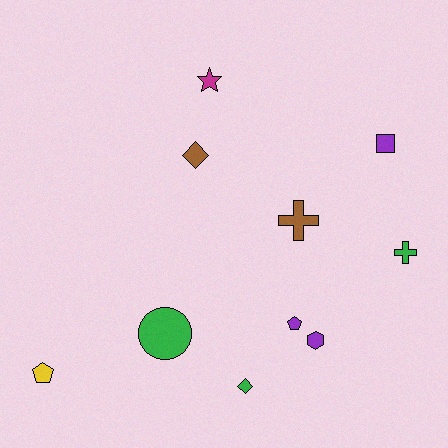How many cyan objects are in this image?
There are no cyan objects.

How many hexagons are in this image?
There is 1 hexagon.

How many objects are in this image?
There are 10 objects.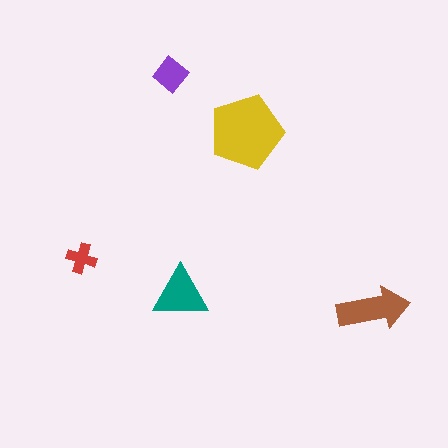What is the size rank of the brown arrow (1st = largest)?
2nd.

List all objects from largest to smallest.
The yellow pentagon, the brown arrow, the teal triangle, the purple diamond, the red cross.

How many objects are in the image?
There are 5 objects in the image.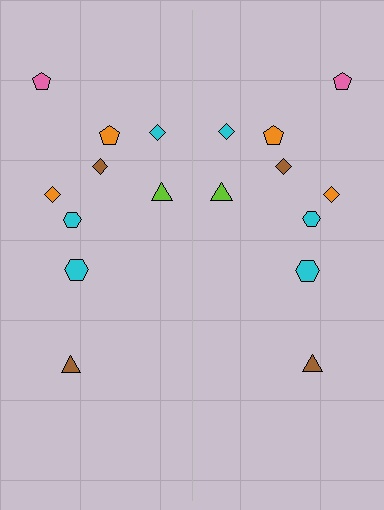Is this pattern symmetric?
Yes, this pattern has bilateral (reflection) symmetry.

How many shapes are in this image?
There are 18 shapes in this image.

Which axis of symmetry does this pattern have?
The pattern has a vertical axis of symmetry running through the center of the image.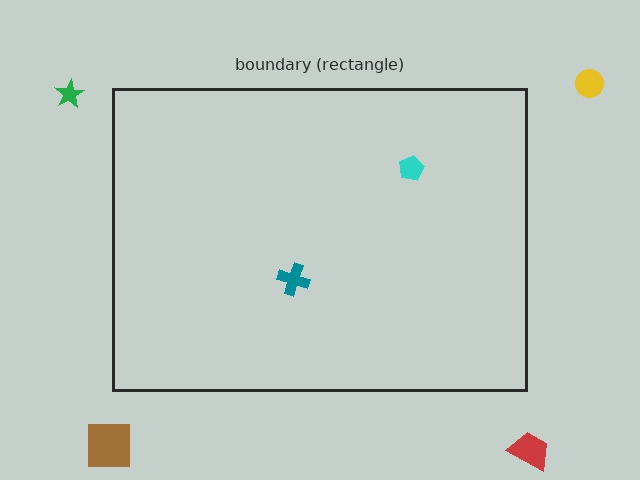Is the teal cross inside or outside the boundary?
Inside.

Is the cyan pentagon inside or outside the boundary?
Inside.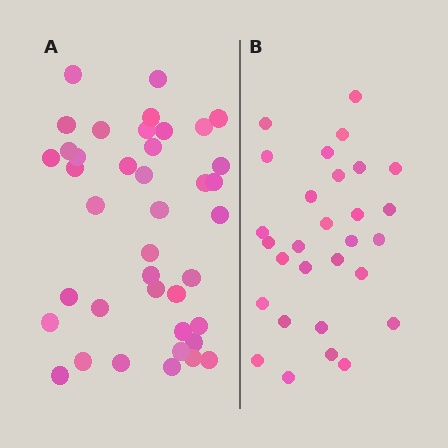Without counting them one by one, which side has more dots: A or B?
Region A (the left region) has more dots.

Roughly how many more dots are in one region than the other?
Region A has roughly 12 or so more dots than region B.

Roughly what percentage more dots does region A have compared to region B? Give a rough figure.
About 40% more.